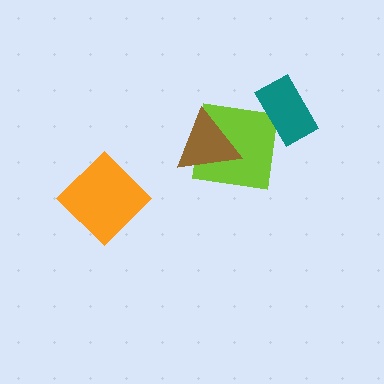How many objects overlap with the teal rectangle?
0 objects overlap with the teal rectangle.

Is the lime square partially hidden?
Yes, it is partially covered by another shape.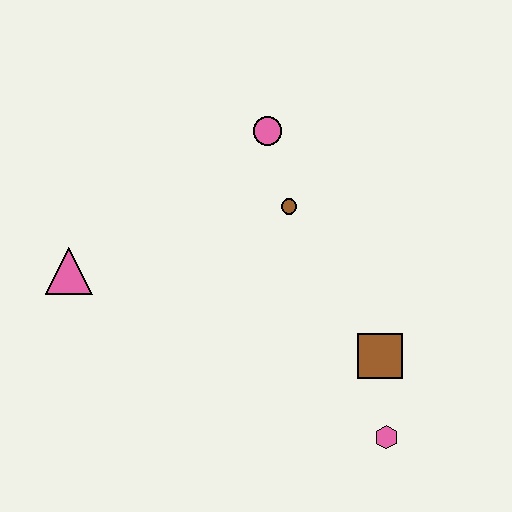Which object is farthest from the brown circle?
The pink hexagon is farthest from the brown circle.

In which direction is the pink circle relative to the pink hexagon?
The pink circle is above the pink hexagon.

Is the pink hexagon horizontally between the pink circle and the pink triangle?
No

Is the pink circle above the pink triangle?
Yes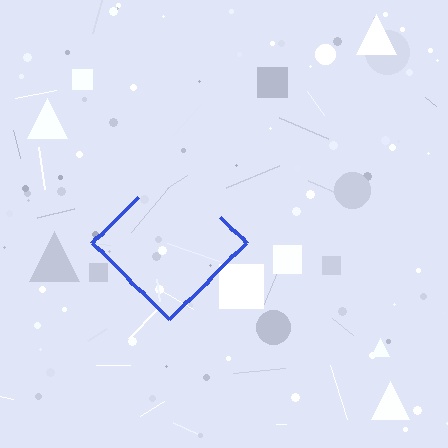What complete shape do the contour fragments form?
The contour fragments form a diamond.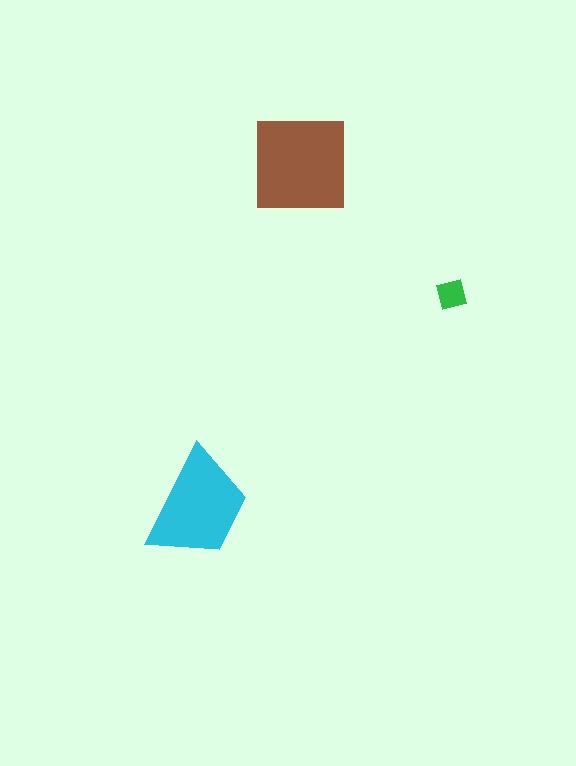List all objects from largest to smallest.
The brown square, the cyan trapezoid, the green square.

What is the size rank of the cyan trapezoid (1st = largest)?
2nd.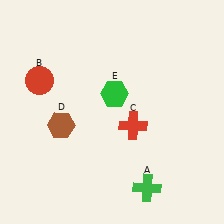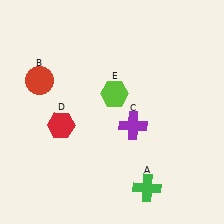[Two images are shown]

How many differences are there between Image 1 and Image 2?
There are 3 differences between the two images.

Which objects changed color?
C changed from red to purple. D changed from brown to red. E changed from green to lime.